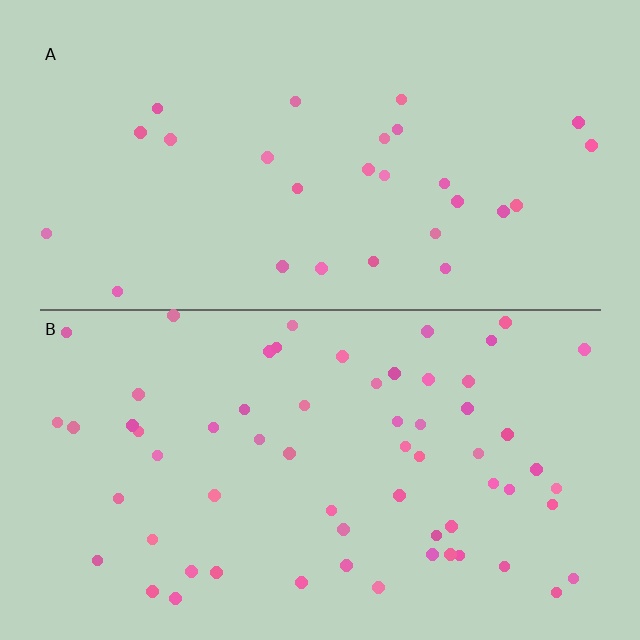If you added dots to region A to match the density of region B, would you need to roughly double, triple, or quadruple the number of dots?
Approximately double.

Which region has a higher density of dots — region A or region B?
B (the bottom).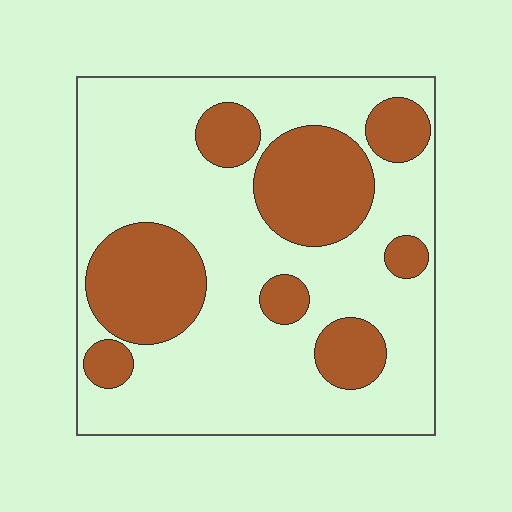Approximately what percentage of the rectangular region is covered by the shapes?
Approximately 30%.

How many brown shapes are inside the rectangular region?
8.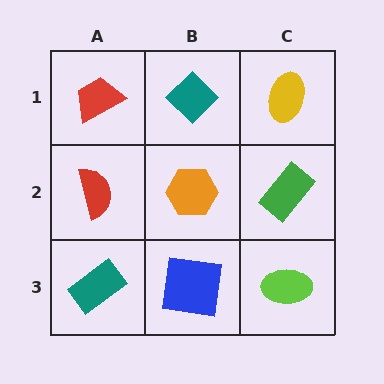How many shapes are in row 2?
3 shapes.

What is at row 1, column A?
A red trapezoid.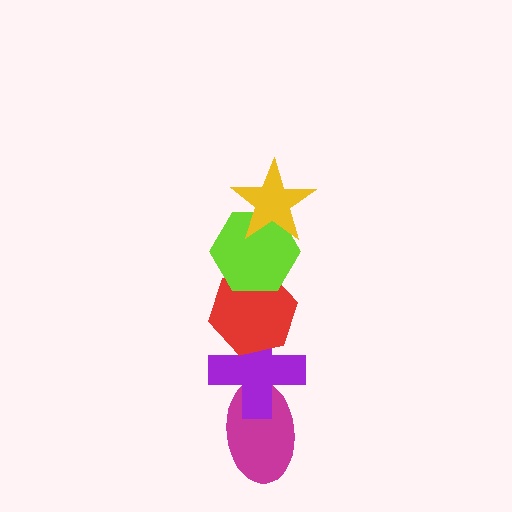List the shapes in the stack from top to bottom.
From top to bottom: the yellow star, the lime hexagon, the red hexagon, the purple cross, the magenta ellipse.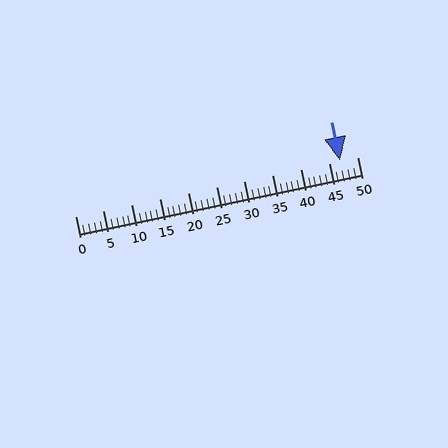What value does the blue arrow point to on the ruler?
The blue arrow points to approximately 47.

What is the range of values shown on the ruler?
The ruler shows values from 0 to 50.